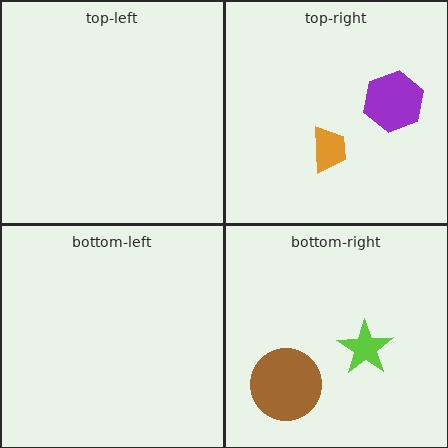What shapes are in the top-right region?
The purple hexagon, the orange trapezoid.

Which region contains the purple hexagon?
The top-right region.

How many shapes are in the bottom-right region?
2.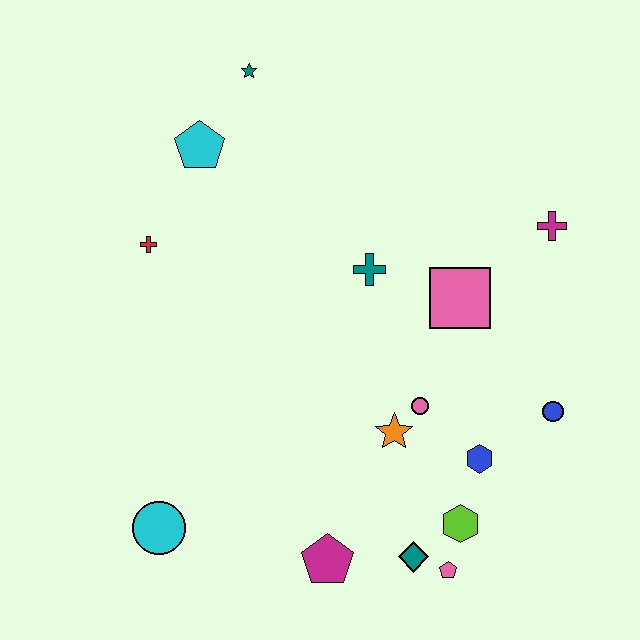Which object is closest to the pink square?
The teal cross is closest to the pink square.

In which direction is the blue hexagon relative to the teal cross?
The blue hexagon is below the teal cross.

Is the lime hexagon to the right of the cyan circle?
Yes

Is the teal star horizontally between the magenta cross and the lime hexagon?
No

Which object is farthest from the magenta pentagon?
The teal star is farthest from the magenta pentagon.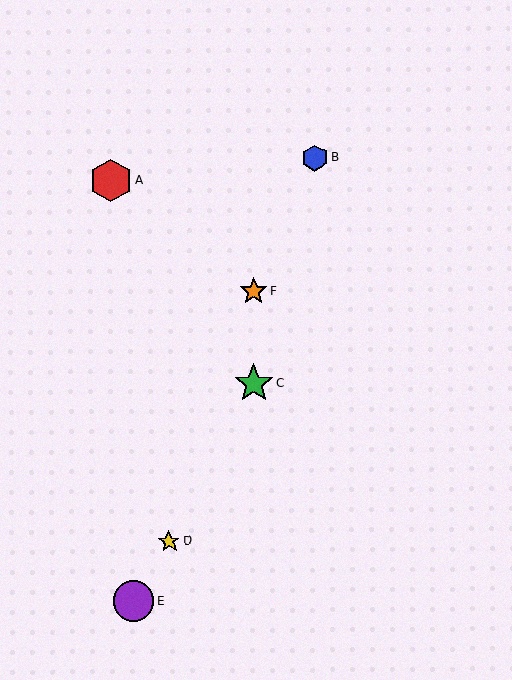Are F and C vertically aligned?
Yes, both are at x≈253.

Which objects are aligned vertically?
Objects C, F are aligned vertically.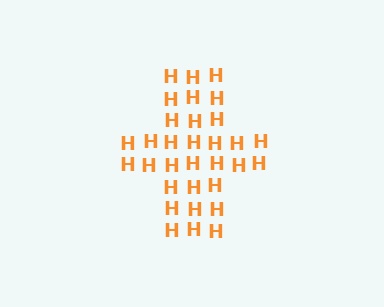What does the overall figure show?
The overall figure shows a cross.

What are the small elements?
The small elements are letter H's.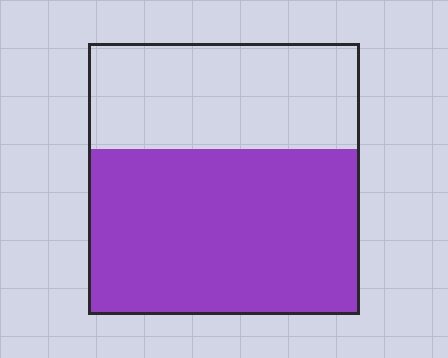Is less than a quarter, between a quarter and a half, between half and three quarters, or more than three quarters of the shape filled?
Between half and three quarters.